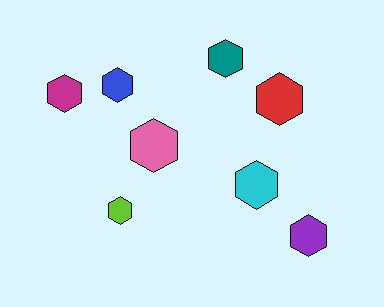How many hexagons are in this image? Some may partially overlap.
There are 8 hexagons.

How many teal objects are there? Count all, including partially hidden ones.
There is 1 teal object.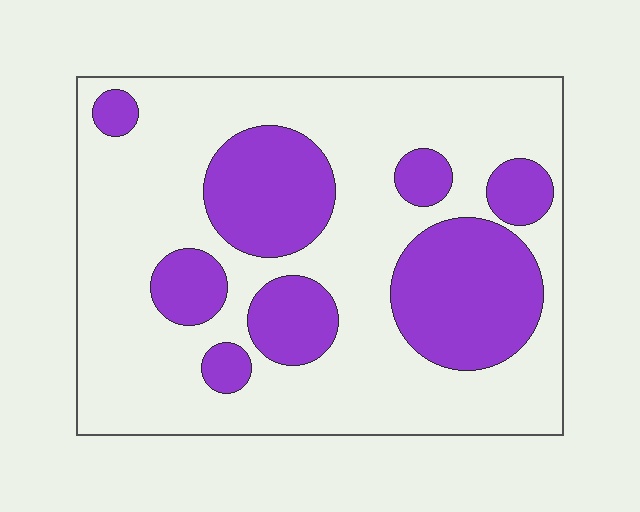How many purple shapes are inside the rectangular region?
8.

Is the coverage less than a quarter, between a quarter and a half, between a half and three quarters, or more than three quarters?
Between a quarter and a half.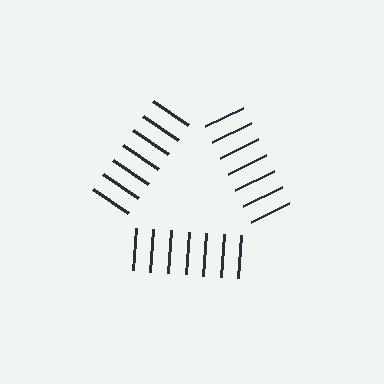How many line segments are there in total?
21 — 7 along each of the 3 edges.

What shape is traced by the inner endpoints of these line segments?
An illusory triangle — the line segments terminate on its edges but no continuous stroke is drawn.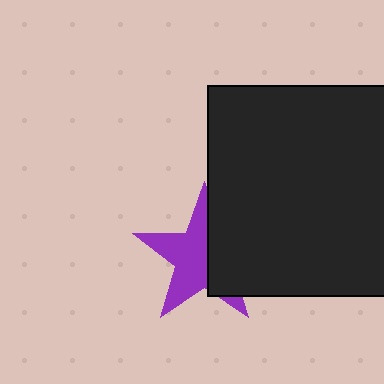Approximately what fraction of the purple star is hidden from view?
Roughly 41% of the purple star is hidden behind the black square.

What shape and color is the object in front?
The object in front is a black square.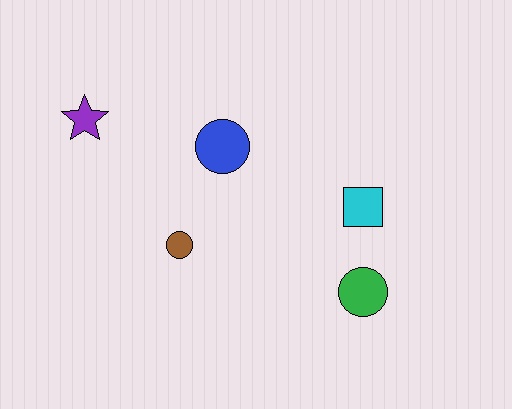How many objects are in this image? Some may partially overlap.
There are 5 objects.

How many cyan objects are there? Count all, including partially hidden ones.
There is 1 cyan object.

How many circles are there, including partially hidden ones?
There are 3 circles.